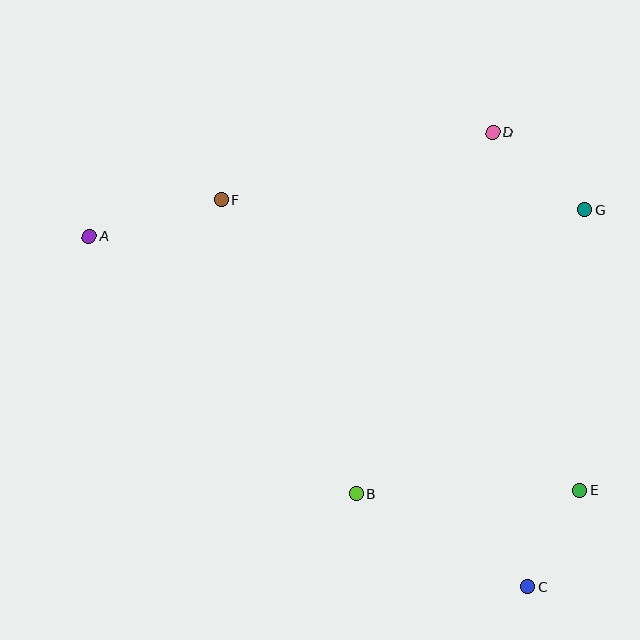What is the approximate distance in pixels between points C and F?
The distance between C and F is approximately 493 pixels.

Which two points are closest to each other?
Points C and E are closest to each other.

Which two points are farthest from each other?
Points A and C are farthest from each other.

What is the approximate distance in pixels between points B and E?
The distance between B and E is approximately 224 pixels.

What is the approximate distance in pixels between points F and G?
The distance between F and G is approximately 364 pixels.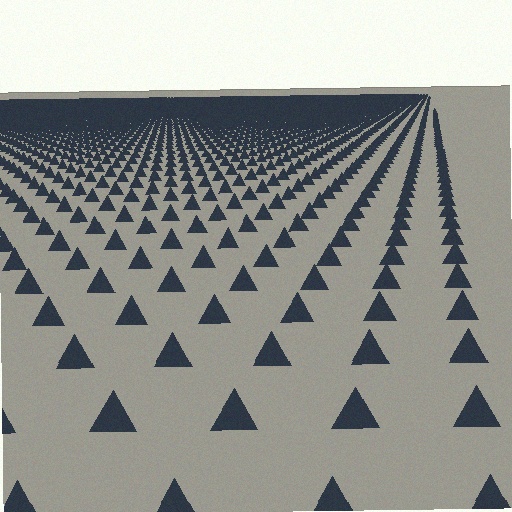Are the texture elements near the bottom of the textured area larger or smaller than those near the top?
Larger. Near the bottom, elements are closer to the viewer and appear at a bigger on-screen size.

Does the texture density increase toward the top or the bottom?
Density increases toward the top.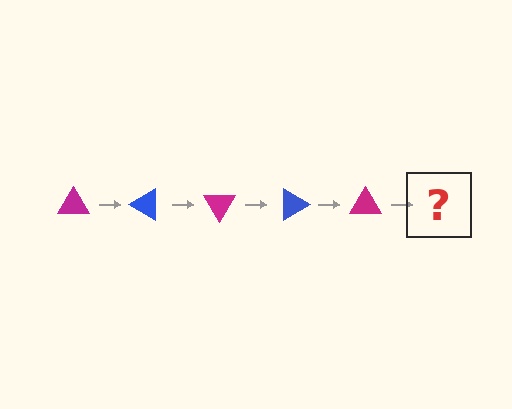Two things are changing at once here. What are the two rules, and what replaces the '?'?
The two rules are that it rotates 30 degrees each step and the color cycles through magenta and blue. The '?' should be a blue triangle, rotated 150 degrees from the start.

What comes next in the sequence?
The next element should be a blue triangle, rotated 150 degrees from the start.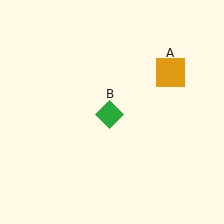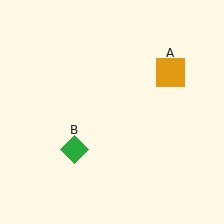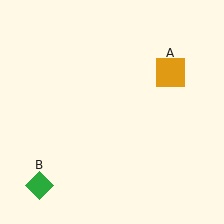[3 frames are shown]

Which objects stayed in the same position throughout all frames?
Orange square (object A) remained stationary.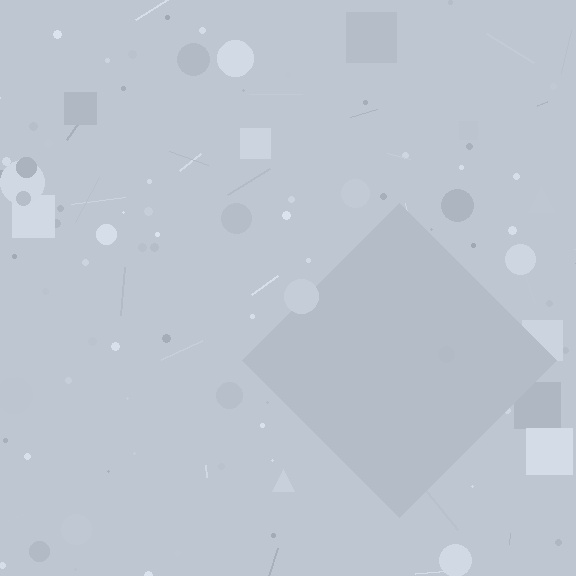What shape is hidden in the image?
A diamond is hidden in the image.